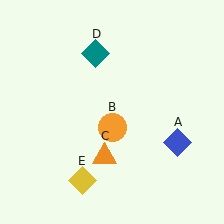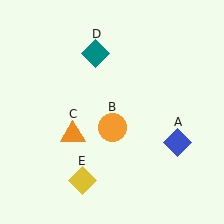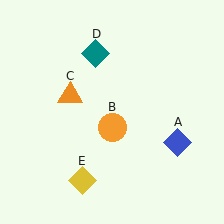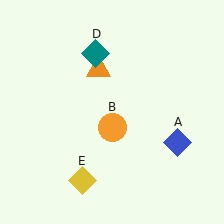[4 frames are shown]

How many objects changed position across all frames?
1 object changed position: orange triangle (object C).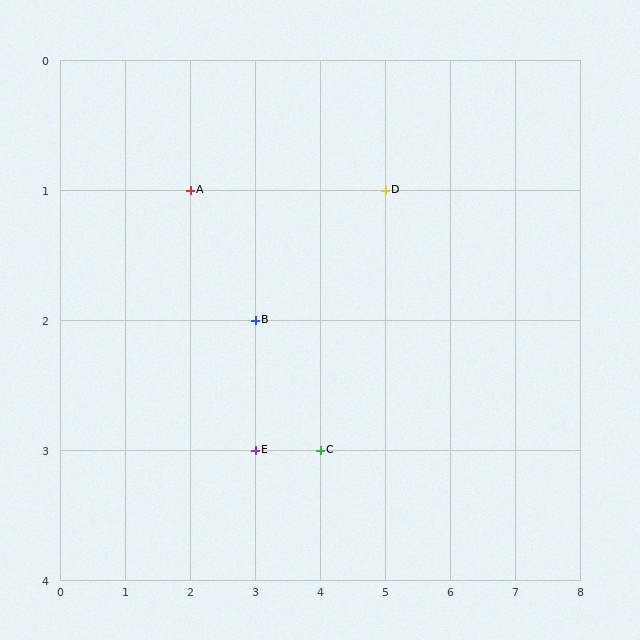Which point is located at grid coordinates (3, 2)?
Point B is at (3, 2).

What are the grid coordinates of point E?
Point E is at grid coordinates (3, 3).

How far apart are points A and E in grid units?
Points A and E are 1 column and 2 rows apart (about 2.2 grid units diagonally).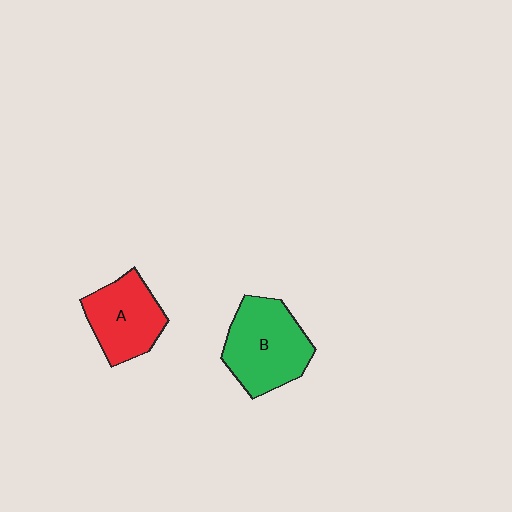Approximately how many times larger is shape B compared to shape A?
Approximately 1.3 times.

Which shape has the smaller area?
Shape A (red).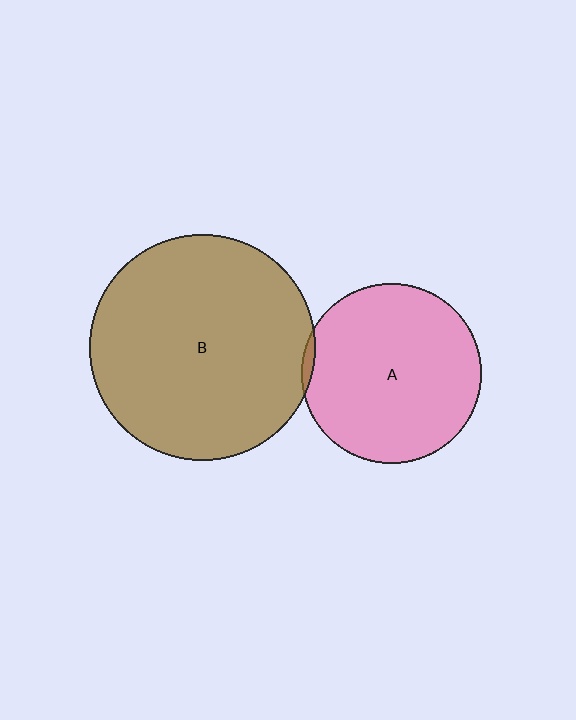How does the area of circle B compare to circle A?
Approximately 1.6 times.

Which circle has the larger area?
Circle B (brown).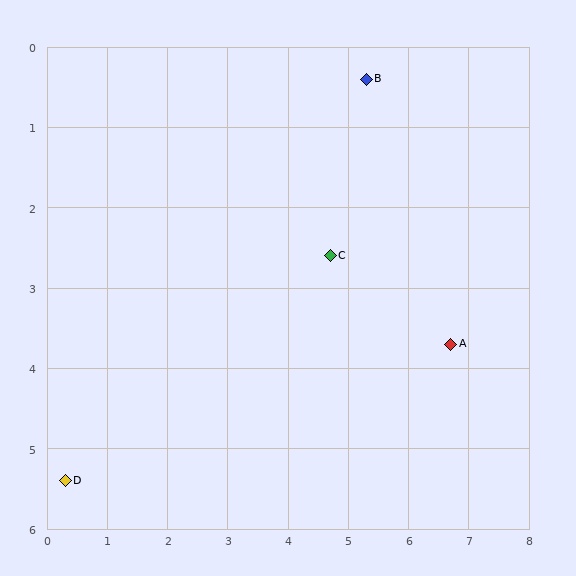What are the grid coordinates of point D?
Point D is at approximately (0.3, 5.4).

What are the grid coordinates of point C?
Point C is at approximately (4.7, 2.6).